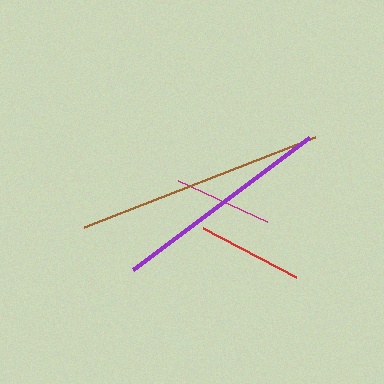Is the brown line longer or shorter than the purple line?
The brown line is longer than the purple line.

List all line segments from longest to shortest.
From longest to shortest: brown, purple, red, magenta.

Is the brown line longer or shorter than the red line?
The brown line is longer than the red line.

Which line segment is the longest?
The brown line is the longest at approximately 249 pixels.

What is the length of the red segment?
The red segment is approximately 105 pixels long.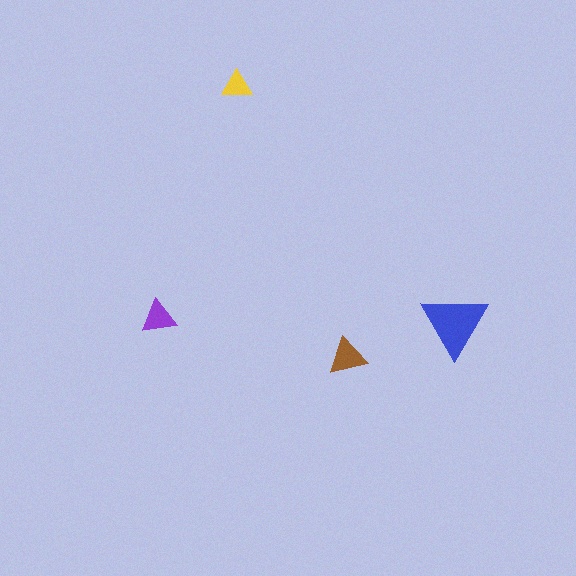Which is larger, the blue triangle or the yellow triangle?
The blue one.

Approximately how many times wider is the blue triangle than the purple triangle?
About 2 times wider.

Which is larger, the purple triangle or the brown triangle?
The brown one.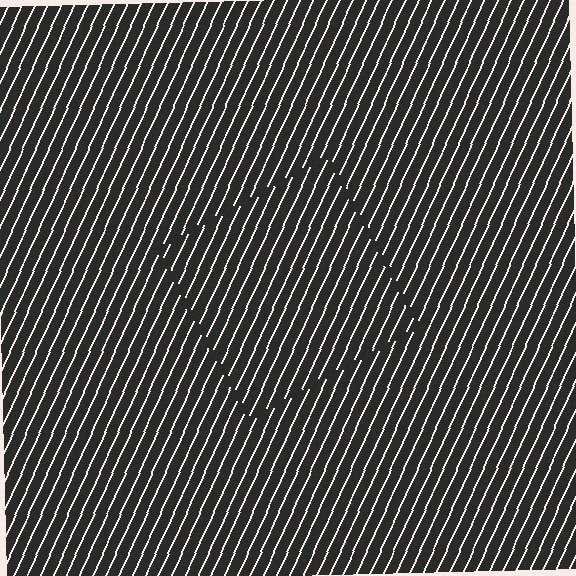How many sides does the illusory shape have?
4 sides — the line-ends trace a square.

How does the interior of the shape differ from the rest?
The interior of the shape contains the same grating, shifted by half a period — the contour is defined by the phase discontinuity where line-ends from the inner and outer gratings abut.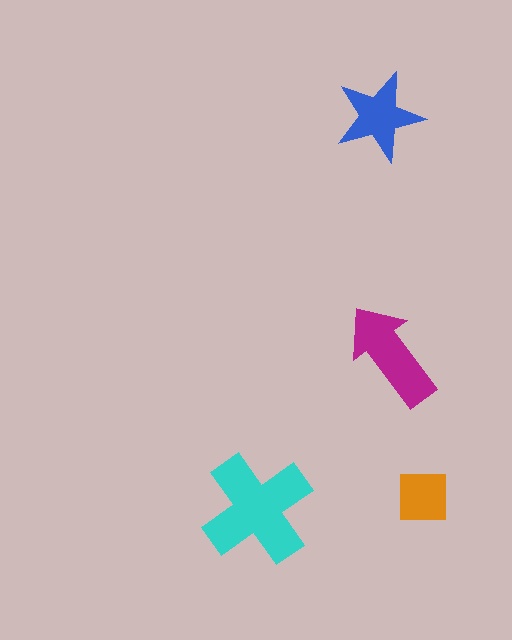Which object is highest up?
The blue star is topmost.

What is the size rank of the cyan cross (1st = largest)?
1st.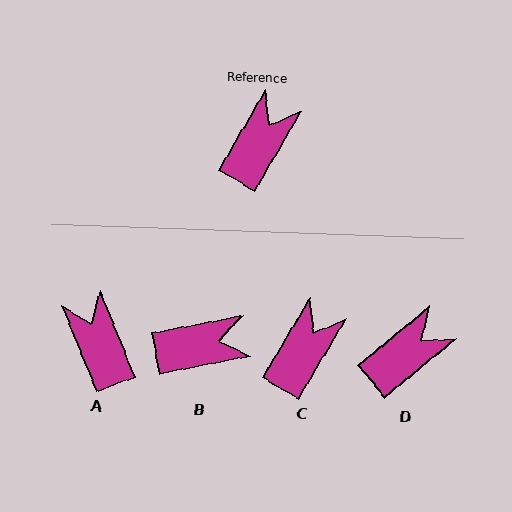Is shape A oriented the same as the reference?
No, it is off by about 52 degrees.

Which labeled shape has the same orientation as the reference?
C.